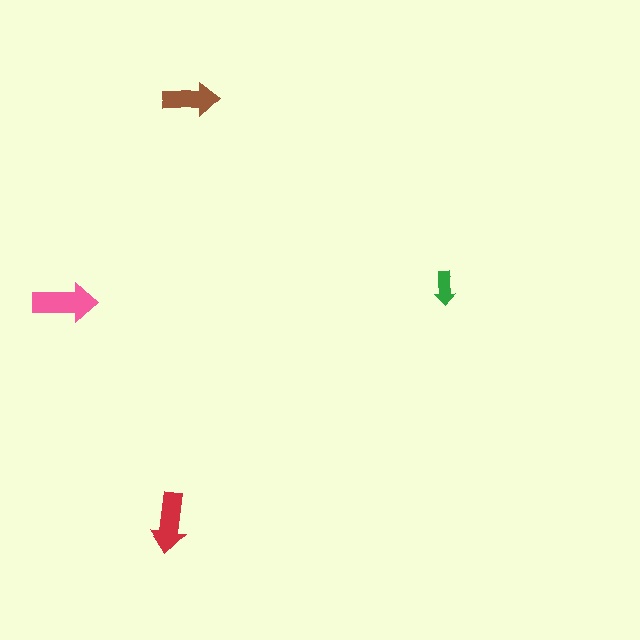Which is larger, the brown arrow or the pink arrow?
The pink one.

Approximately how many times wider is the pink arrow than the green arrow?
About 2 times wider.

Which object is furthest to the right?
The green arrow is rightmost.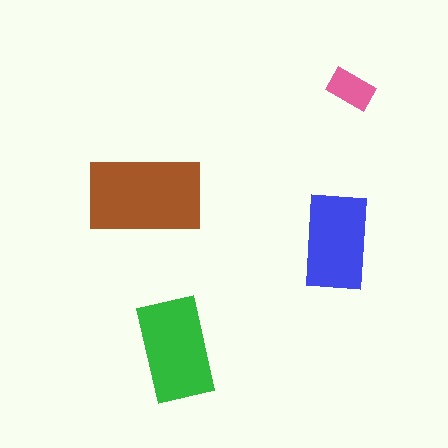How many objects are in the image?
There are 4 objects in the image.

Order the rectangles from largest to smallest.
the brown one, the green one, the blue one, the pink one.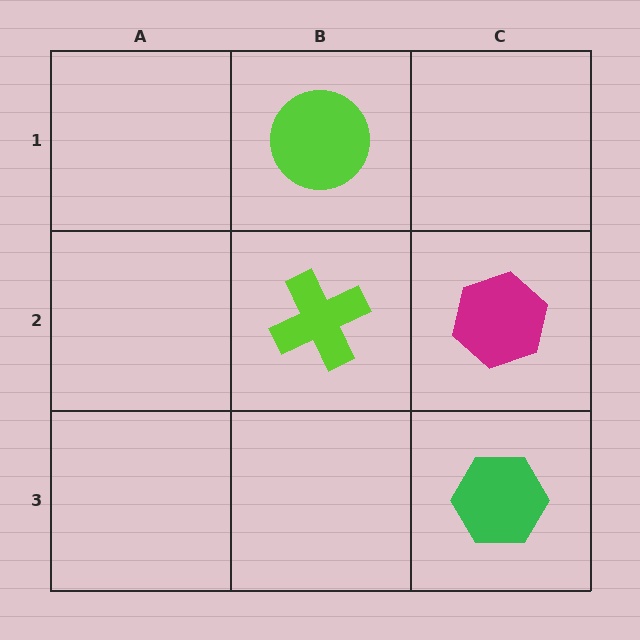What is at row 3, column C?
A green hexagon.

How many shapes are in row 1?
1 shape.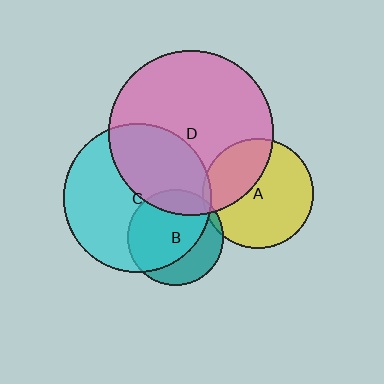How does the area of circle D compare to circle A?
Approximately 2.2 times.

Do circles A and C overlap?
Yes.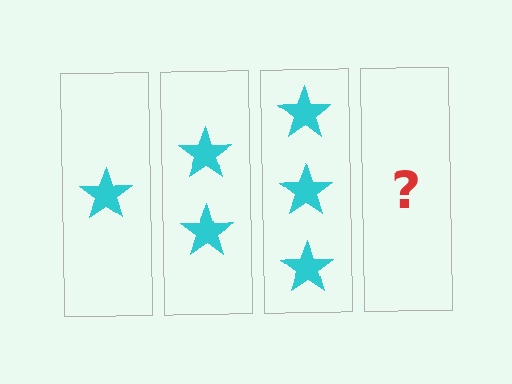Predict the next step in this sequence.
The next step is 4 stars.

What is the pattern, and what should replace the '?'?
The pattern is that each step adds one more star. The '?' should be 4 stars.